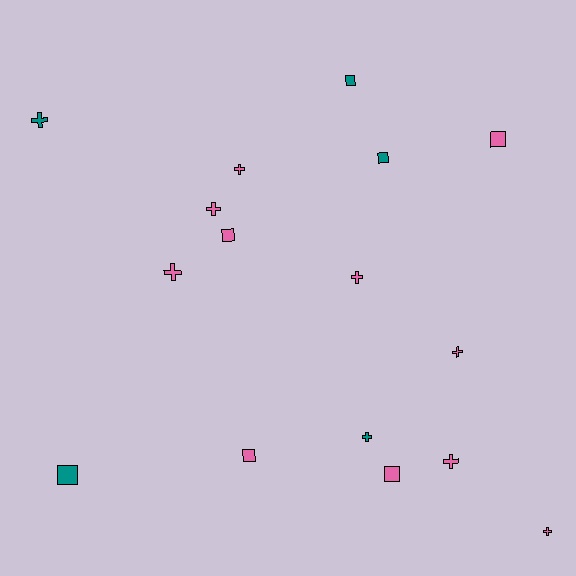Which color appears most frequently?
Pink, with 11 objects.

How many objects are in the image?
There are 16 objects.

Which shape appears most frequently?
Cross, with 9 objects.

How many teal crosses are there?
There are 2 teal crosses.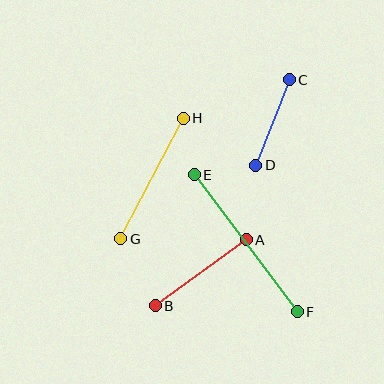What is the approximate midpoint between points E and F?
The midpoint is at approximately (246, 243) pixels.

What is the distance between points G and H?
The distance is approximately 136 pixels.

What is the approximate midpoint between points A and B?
The midpoint is at approximately (201, 273) pixels.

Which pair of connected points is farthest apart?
Points E and F are farthest apart.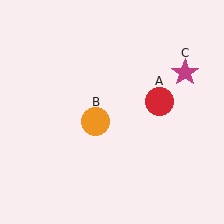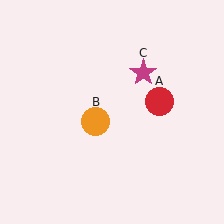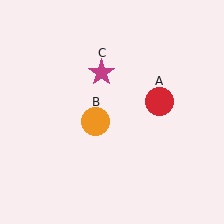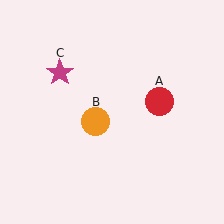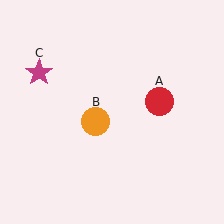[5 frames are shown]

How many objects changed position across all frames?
1 object changed position: magenta star (object C).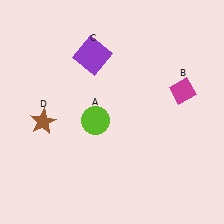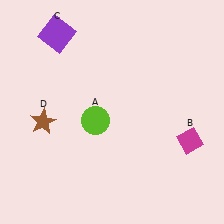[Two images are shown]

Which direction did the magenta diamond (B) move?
The magenta diamond (B) moved down.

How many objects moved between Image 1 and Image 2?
2 objects moved between the two images.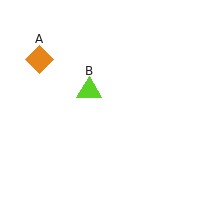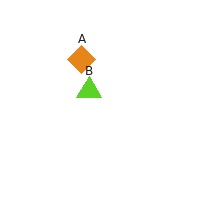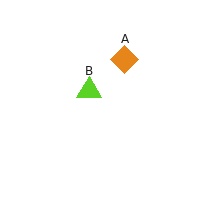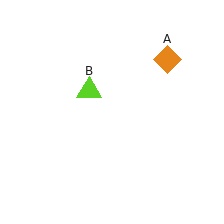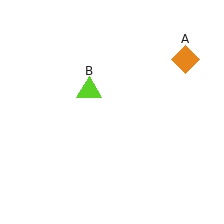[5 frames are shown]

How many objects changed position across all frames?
1 object changed position: orange diamond (object A).